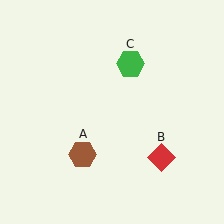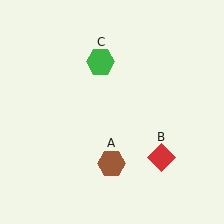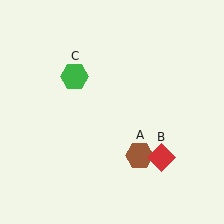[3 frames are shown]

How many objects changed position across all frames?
2 objects changed position: brown hexagon (object A), green hexagon (object C).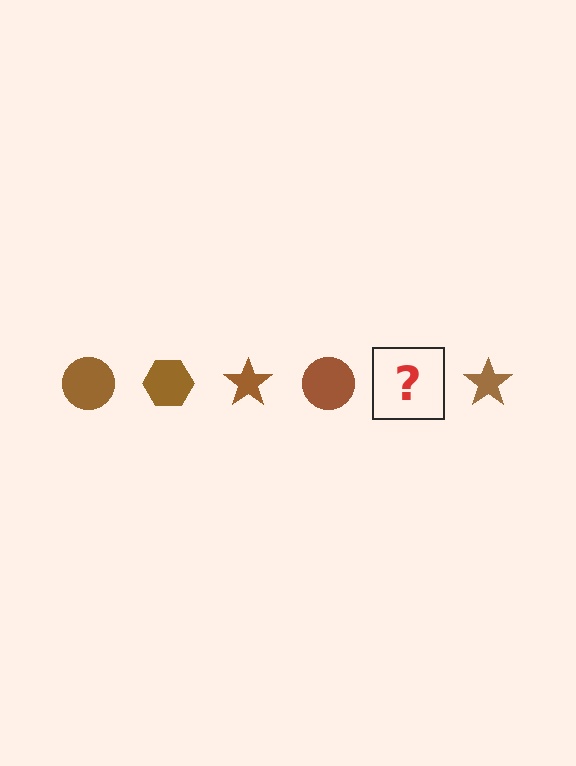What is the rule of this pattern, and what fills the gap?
The rule is that the pattern cycles through circle, hexagon, star shapes in brown. The gap should be filled with a brown hexagon.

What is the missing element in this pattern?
The missing element is a brown hexagon.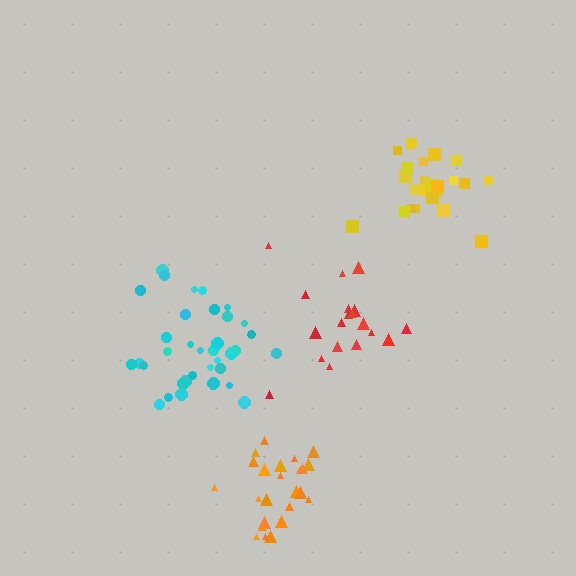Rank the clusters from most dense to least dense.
yellow, orange, cyan, red.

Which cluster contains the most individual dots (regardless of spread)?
Cyan (35).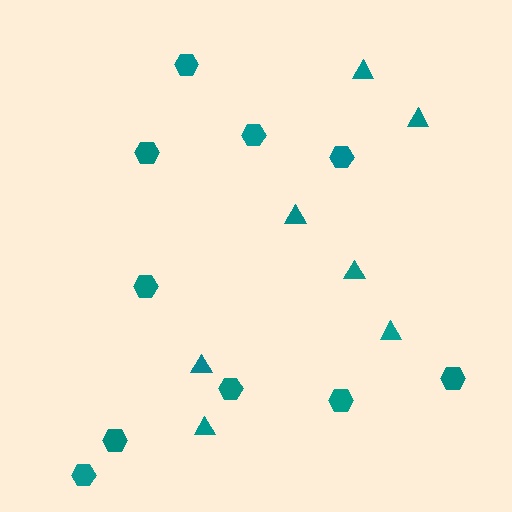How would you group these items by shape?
There are 2 groups: one group of triangles (7) and one group of hexagons (10).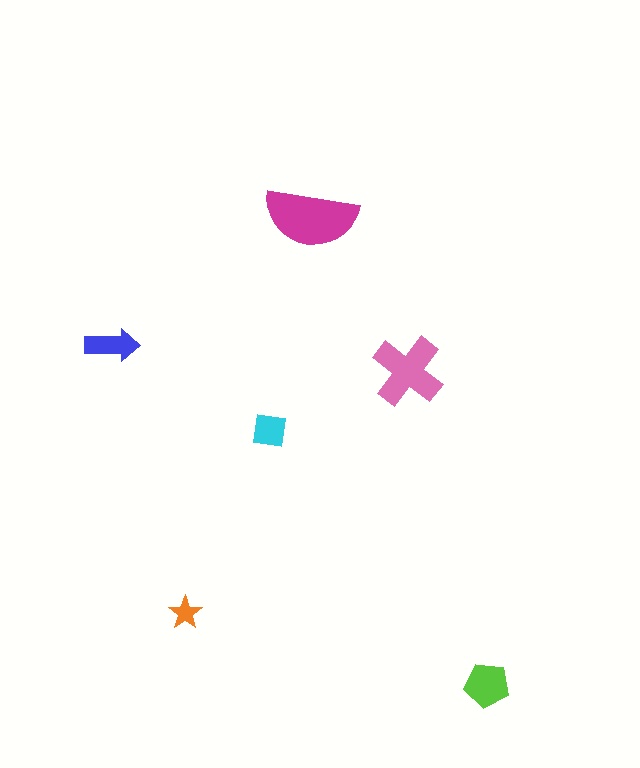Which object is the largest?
The magenta semicircle.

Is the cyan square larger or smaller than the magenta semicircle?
Smaller.